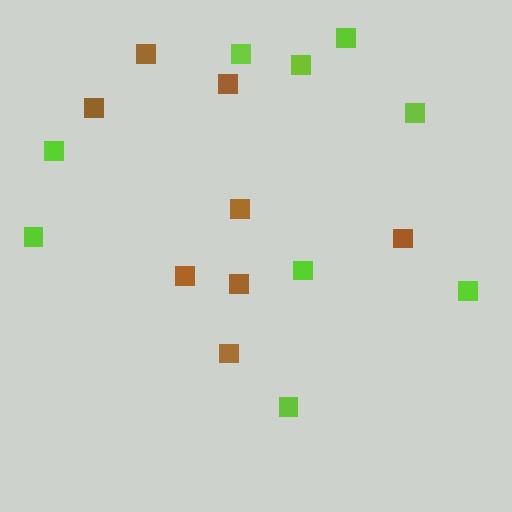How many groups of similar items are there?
There are 2 groups: one group of brown squares (8) and one group of lime squares (9).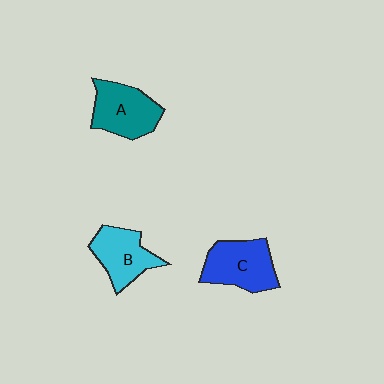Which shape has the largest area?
Shape C (blue).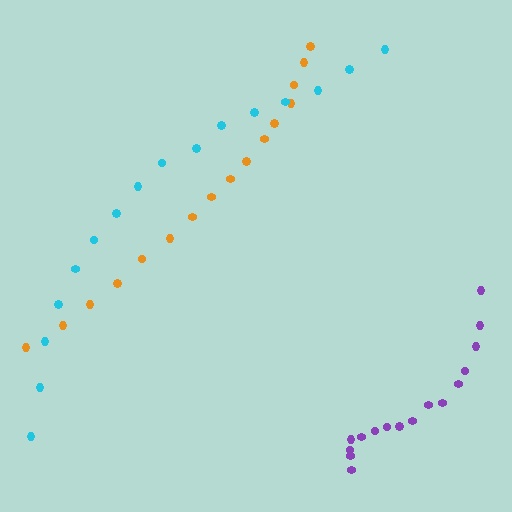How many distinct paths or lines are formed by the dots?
There are 3 distinct paths.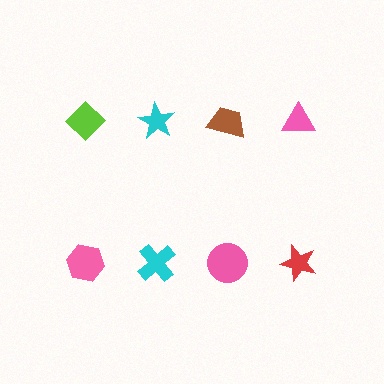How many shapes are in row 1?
4 shapes.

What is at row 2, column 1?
A pink hexagon.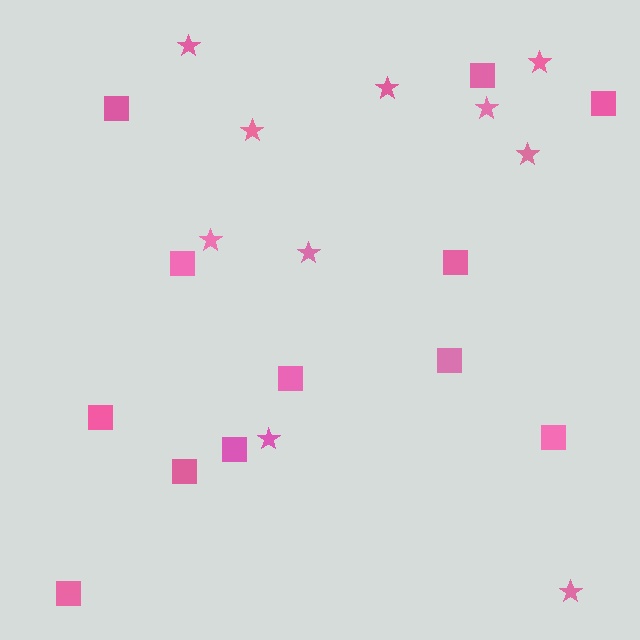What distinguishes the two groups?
There are 2 groups: one group of squares (12) and one group of stars (10).